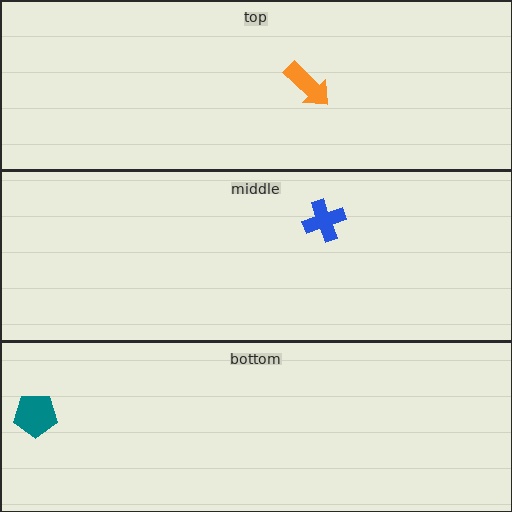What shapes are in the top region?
The orange arrow.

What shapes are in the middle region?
The blue cross.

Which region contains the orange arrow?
The top region.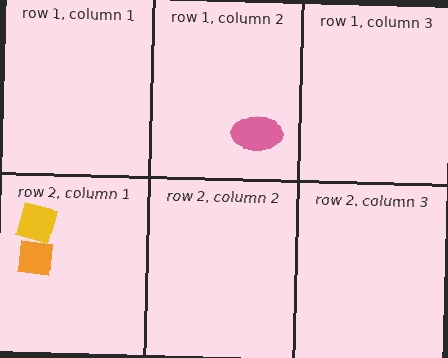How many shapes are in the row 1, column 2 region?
1.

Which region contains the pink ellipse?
The row 1, column 2 region.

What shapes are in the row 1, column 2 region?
The pink ellipse.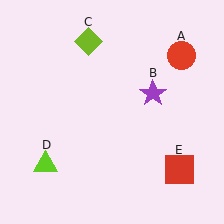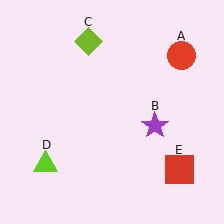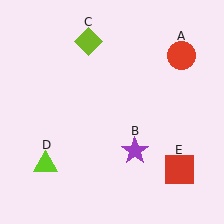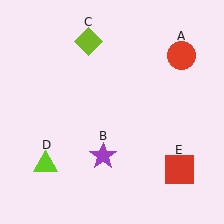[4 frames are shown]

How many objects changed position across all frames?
1 object changed position: purple star (object B).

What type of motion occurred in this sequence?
The purple star (object B) rotated clockwise around the center of the scene.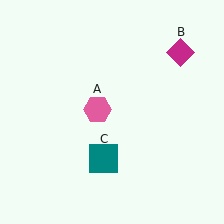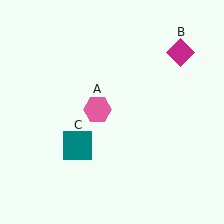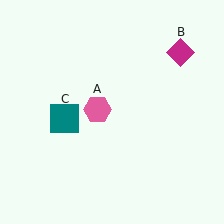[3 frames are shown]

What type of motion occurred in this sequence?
The teal square (object C) rotated clockwise around the center of the scene.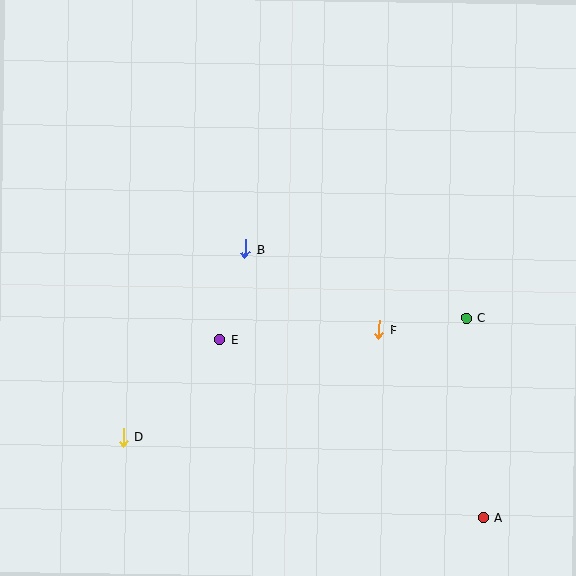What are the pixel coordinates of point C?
Point C is at (466, 318).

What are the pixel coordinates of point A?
Point A is at (483, 518).